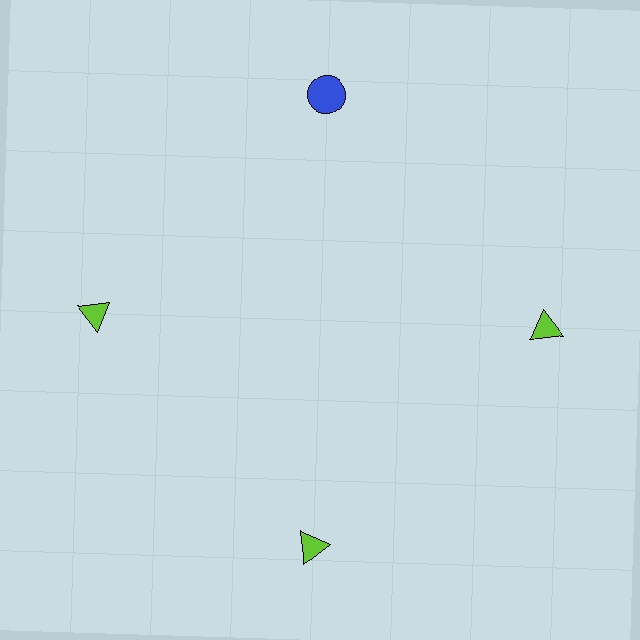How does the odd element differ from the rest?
It differs in both color (blue instead of lime) and shape (circle instead of triangle).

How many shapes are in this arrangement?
There are 4 shapes arranged in a ring pattern.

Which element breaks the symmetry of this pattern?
The blue circle at roughly the 12 o'clock position breaks the symmetry. All other shapes are lime triangles.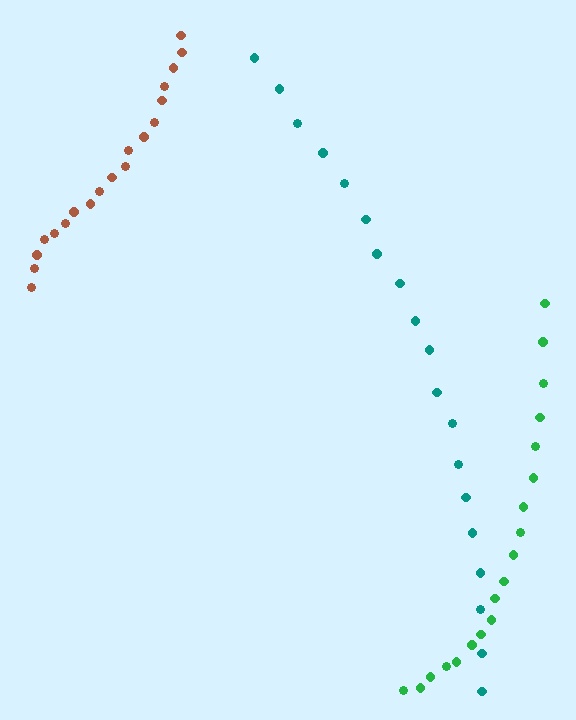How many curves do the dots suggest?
There are 3 distinct paths.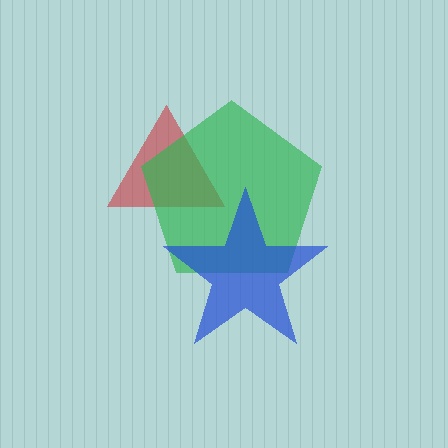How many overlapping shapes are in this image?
There are 3 overlapping shapes in the image.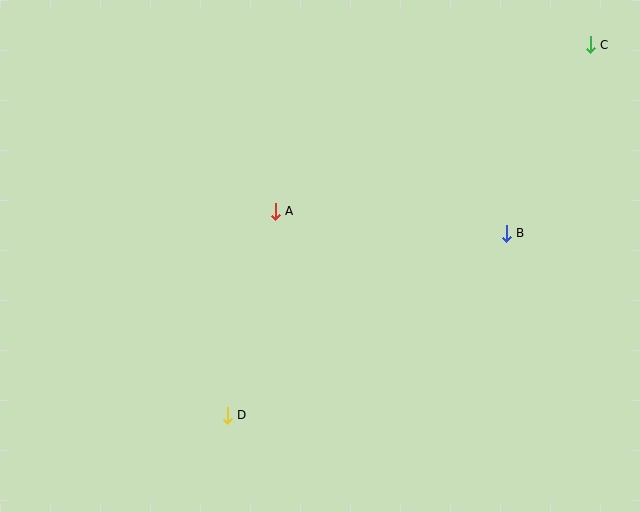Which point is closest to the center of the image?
Point A at (275, 211) is closest to the center.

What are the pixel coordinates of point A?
Point A is at (275, 211).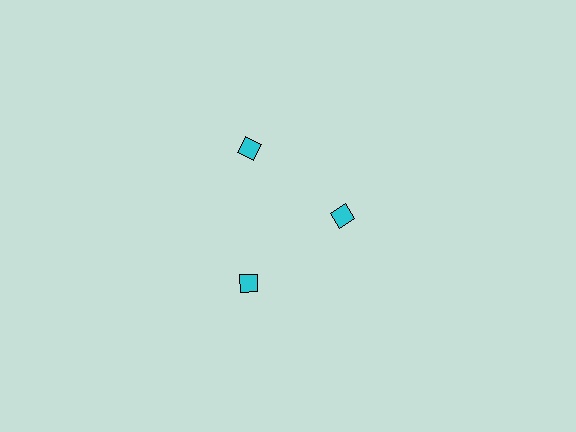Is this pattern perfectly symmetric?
No. The 3 cyan diamonds are arranged in a ring, but one element near the 3 o'clock position is pulled inward toward the center, breaking the 3-fold rotational symmetry.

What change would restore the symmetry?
The symmetry would be restored by moving it outward, back onto the ring so that all 3 diamonds sit at equal angles and equal distance from the center.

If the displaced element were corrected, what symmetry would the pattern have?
It would have 3-fold rotational symmetry — the pattern would map onto itself every 120 degrees.